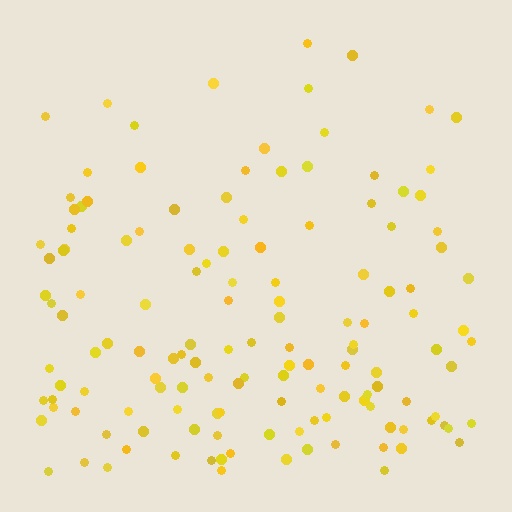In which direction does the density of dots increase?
From top to bottom, with the bottom side densest.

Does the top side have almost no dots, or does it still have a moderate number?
Still a moderate number, just noticeably fewer than the bottom.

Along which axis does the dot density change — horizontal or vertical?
Vertical.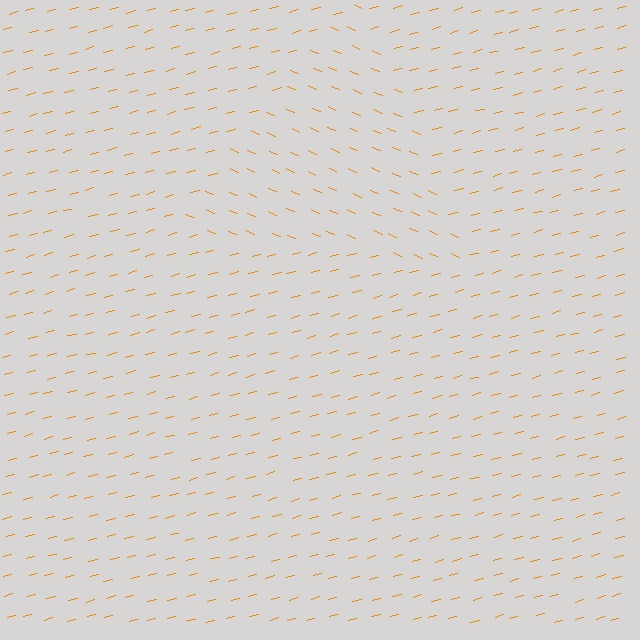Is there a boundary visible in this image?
Yes, there is a texture boundary formed by a change in line orientation.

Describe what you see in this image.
The image is filled with small orange line segments. A triangle region in the image has lines oriented differently from the surrounding lines, creating a visible texture boundary.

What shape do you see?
I see a triangle.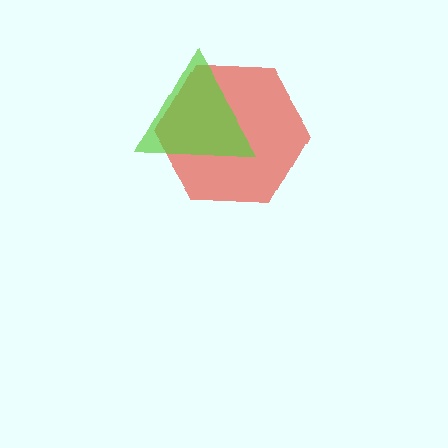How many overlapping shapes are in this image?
There are 2 overlapping shapes in the image.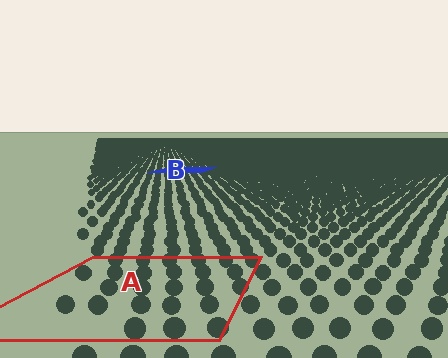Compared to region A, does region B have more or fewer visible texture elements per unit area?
Region B has more texture elements per unit area — they are packed more densely because it is farther away.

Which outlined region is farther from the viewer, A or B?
Region B is farther from the viewer — the texture elements inside it appear smaller and more densely packed.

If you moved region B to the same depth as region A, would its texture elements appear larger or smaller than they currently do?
They would appear larger. At a closer depth, the same texture elements are projected at a bigger on-screen size.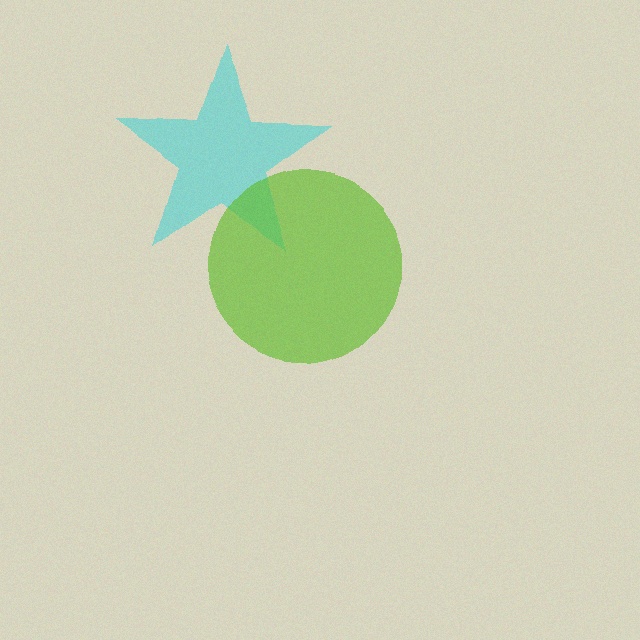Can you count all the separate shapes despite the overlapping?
Yes, there are 2 separate shapes.